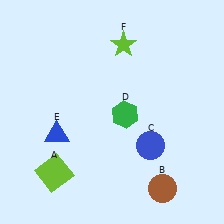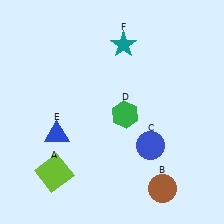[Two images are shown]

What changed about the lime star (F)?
In Image 1, F is lime. In Image 2, it changed to teal.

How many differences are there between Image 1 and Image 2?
There is 1 difference between the two images.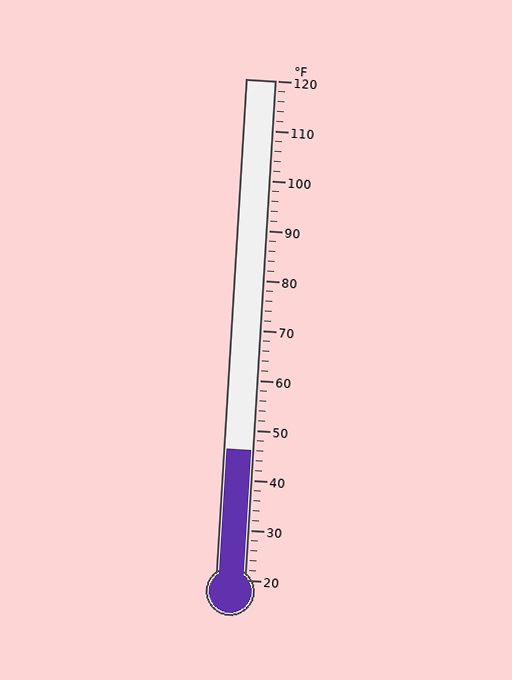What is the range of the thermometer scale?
The thermometer scale ranges from 20°F to 120°F.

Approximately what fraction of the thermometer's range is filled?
The thermometer is filled to approximately 25% of its range.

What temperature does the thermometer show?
The thermometer shows approximately 46°F.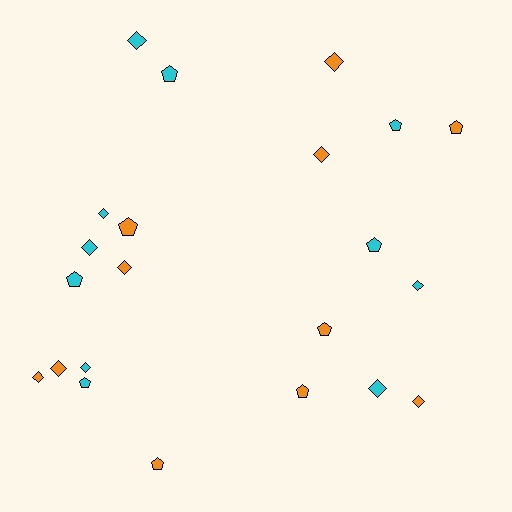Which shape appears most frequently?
Diamond, with 12 objects.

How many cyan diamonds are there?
There are 6 cyan diamonds.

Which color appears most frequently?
Orange, with 11 objects.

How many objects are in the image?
There are 22 objects.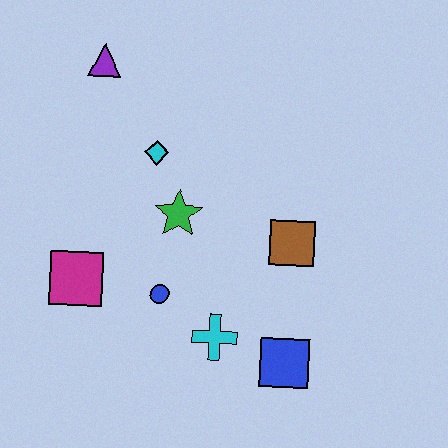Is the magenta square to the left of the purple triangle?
Yes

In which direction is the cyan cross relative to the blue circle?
The cyan cross is to the right of the blue circle.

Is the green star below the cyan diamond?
Yes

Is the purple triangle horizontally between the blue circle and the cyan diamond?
No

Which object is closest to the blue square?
The cyan cross is closest to the blue square.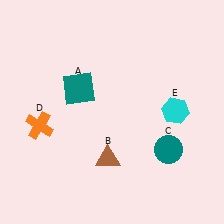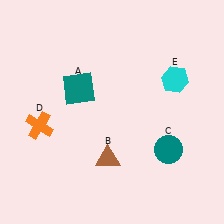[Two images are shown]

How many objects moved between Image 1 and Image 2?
1 object moved between the two images.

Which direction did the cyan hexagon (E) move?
The cyan hexagon (E) moved up.